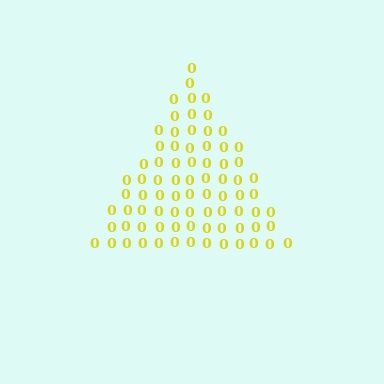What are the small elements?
The small elements are digit 0's.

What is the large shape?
The large shape is a triangle.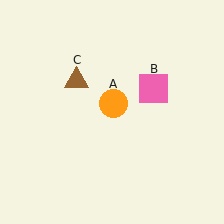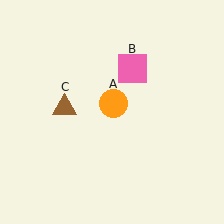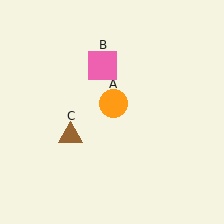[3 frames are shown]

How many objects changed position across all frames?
2 objects changed position: pink square (object B), brown triangle (object C).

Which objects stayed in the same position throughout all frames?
Orange circle (object A) remained stationary.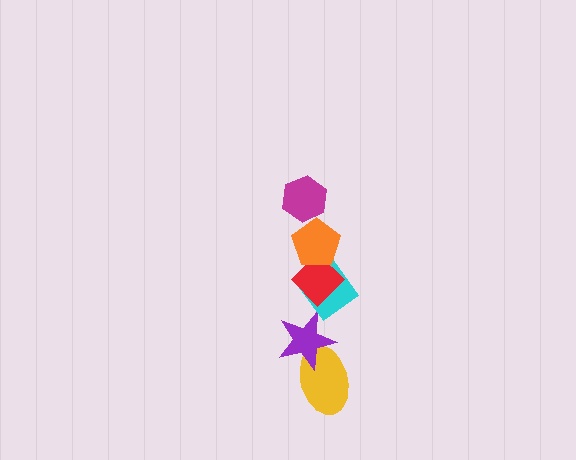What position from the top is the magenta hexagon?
The magenta hexagon is 1st from the top.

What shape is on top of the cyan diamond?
The red diamond is on top of the cyan diamond.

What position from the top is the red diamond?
The red diamond is 3rd from the top.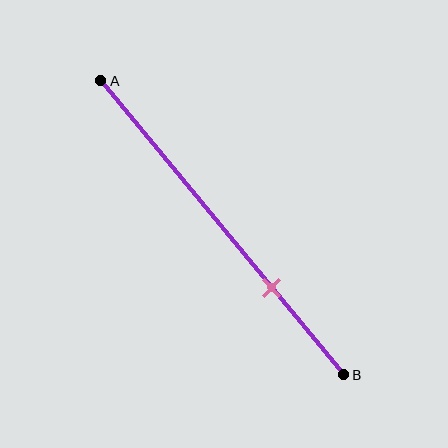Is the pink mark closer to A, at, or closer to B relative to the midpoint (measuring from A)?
The pink mark is closer to point B than the midpoint of segment AB.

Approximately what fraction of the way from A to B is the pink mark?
The pink mark is approximately 70% of the way from A to B.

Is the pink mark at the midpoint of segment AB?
No, the mark is at about 70% from A, not at the 50% midpoint.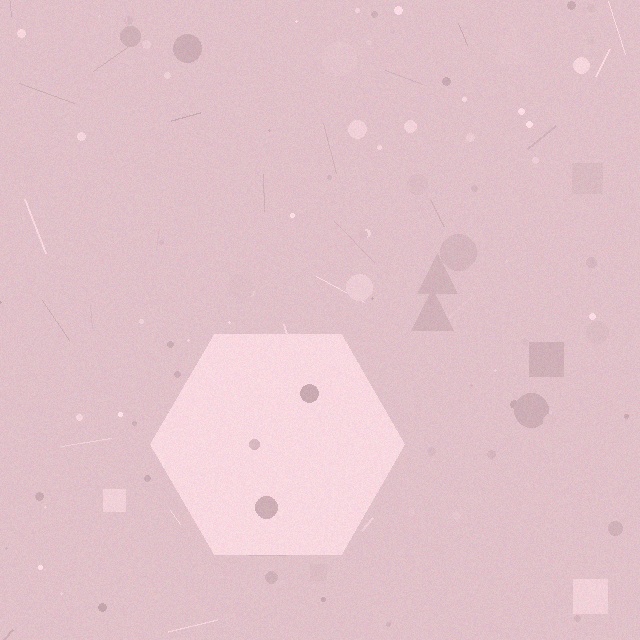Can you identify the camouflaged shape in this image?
The camouflaged shape is a hexagon.